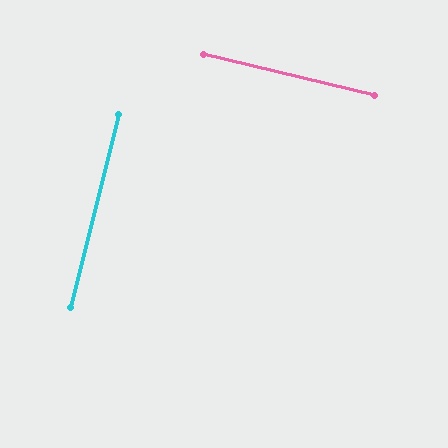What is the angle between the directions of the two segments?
Approximately 90 degrees.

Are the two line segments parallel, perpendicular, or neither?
Perpendicular — they meet at approximately 90°.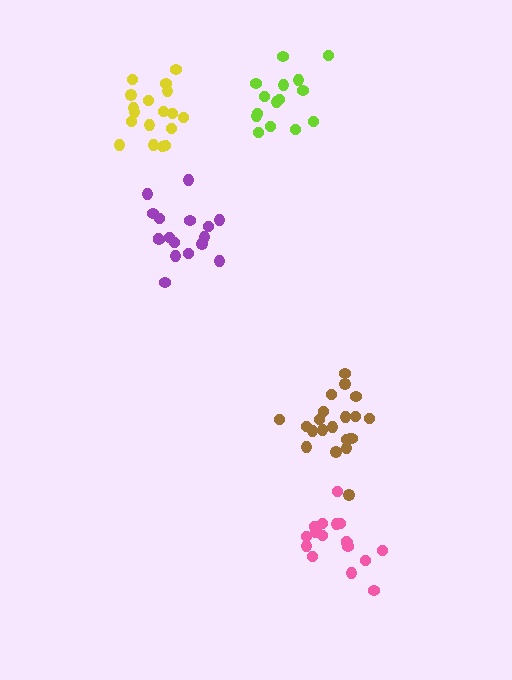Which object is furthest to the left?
The yellow cluster is leftmost.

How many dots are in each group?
Group 1: 15 dots, Group 2: 21 dots, Group 3: 18 dots, Group 4: 17 dots, Group 5: 18 dots (89 total).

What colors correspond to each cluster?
The clusters are colored: lime, brown, yellow, purple, pink.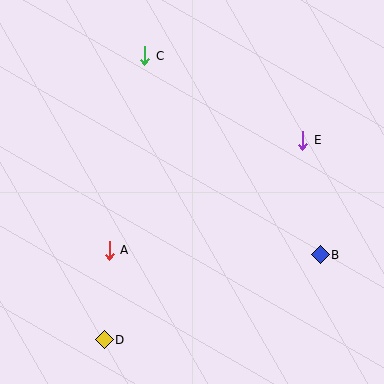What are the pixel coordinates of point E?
Point E is at (303, 140).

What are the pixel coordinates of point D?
Point D is at (104, 340).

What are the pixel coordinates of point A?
Point A is at (109, 250).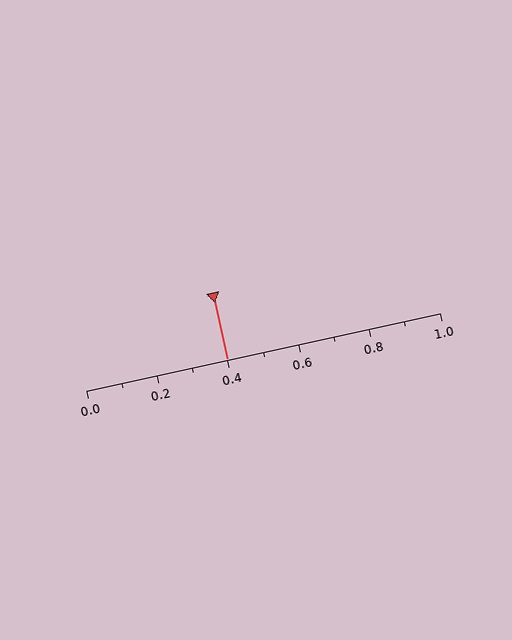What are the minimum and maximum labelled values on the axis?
The axis runs from 0.0 to 1.0.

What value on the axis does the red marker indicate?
The marker indicates approximately 0.4.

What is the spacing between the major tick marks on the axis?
The major ticks are spaced 0.2 apart.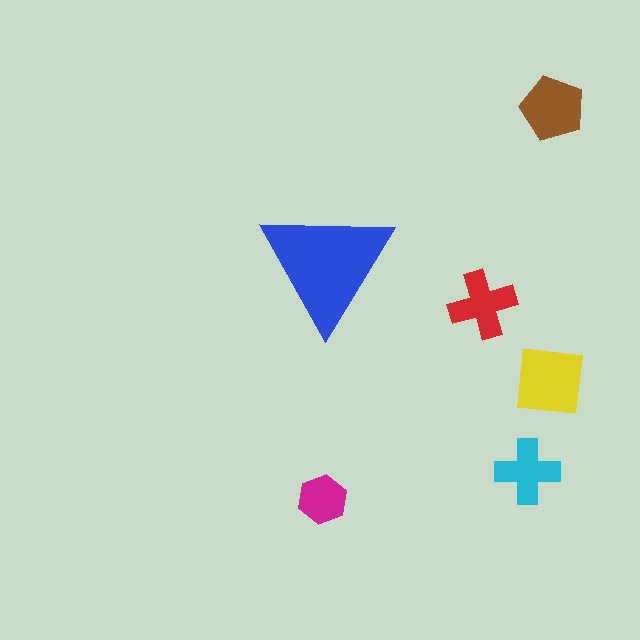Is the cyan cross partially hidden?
No, the cyan cross is fully visible.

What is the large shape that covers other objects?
A blue triangle.